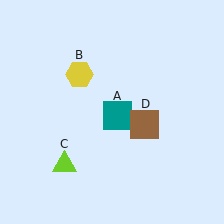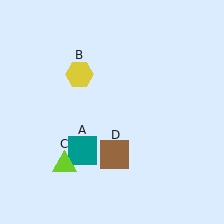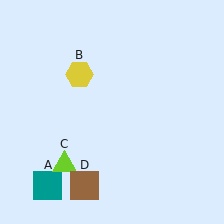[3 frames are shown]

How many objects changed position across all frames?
2 objects changed position: teal square (object A), brown square (object D).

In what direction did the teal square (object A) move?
The teal square (object A) moved down and to the left.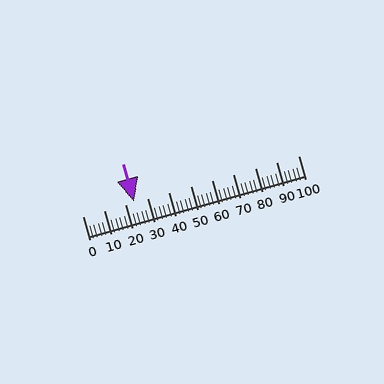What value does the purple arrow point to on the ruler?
The purple arrow points to approximately 24.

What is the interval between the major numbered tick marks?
The major tick marks are spaced 10 units apart.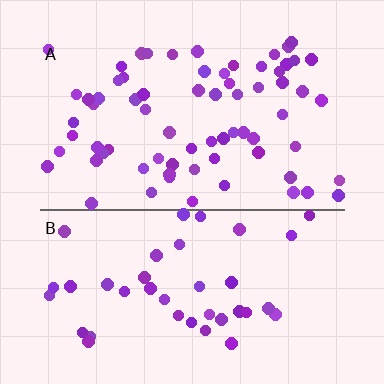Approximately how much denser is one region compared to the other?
Approximately 1.7× — region A over region B.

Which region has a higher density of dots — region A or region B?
A (the top).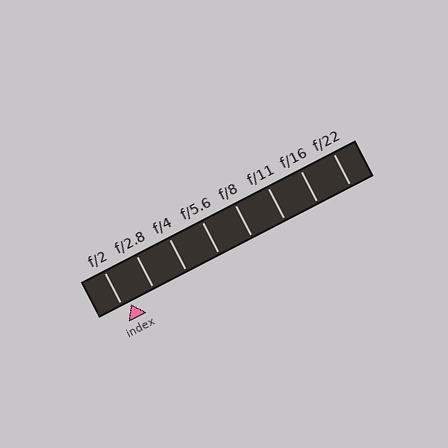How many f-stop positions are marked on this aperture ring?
There are 8 f-stop positions marked.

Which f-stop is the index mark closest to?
The index mark is closest to f/2.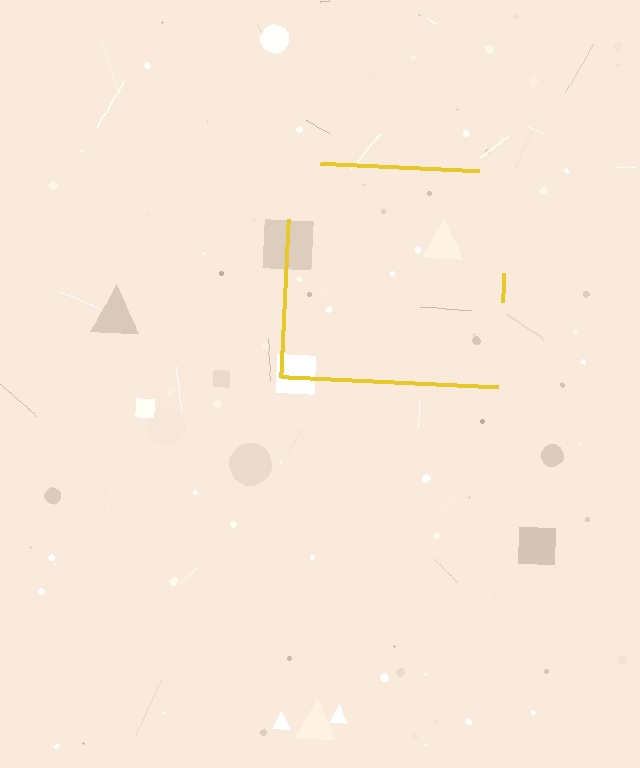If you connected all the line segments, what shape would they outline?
They would outline a square.